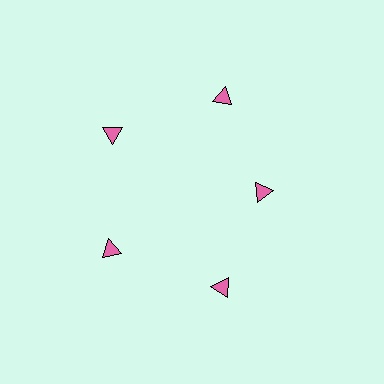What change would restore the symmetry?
The symmetry would be restored by moving it outward, back onto the ring so that all 5 triangles sit at equal angles and equal distance from the center.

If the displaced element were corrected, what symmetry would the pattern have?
It would have 5-fold rotational symmetry — the pattern would map onto itself every 72 degrees.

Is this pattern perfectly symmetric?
No. The 5 pink triangles are arranged in a ring, but one element near the 3 o'clock position is pulled inward toward the center, breaking the 5-fold rotational symmetry.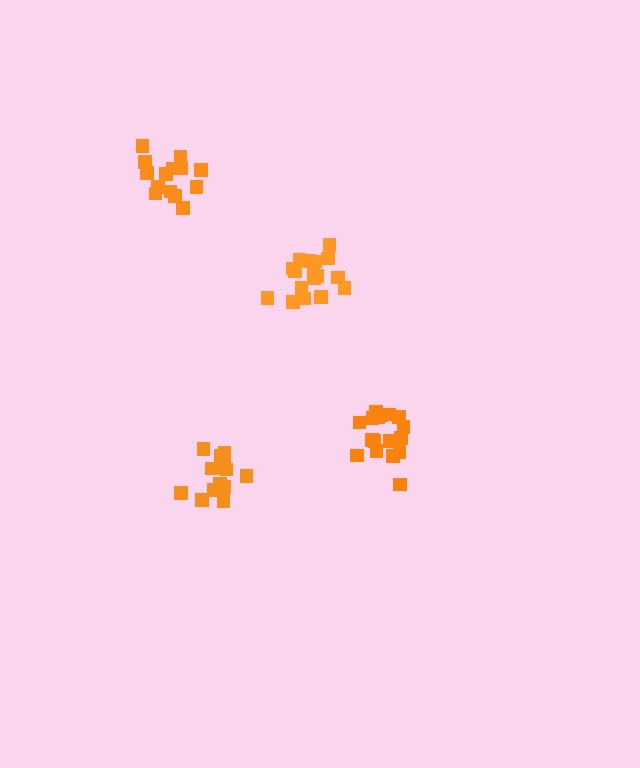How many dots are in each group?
Group 1: 17 dots, Group 2: 14 dots, Group 3: 14 dots, Group 4: 17 dots (62 total).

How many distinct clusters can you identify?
There are 4 distinct clusters.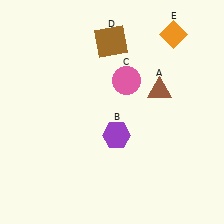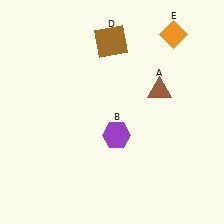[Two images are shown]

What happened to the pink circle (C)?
The pink circle (C) was removed in Image 2. It was in the top-right area of Image 1.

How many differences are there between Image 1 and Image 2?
There is 1 difference between the two images.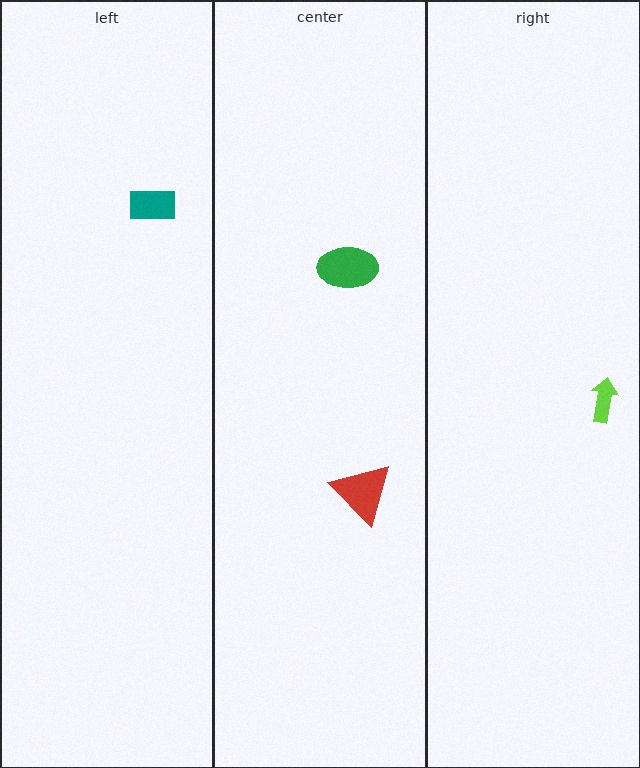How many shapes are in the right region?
1.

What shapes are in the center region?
The green ellipse, the red triangle.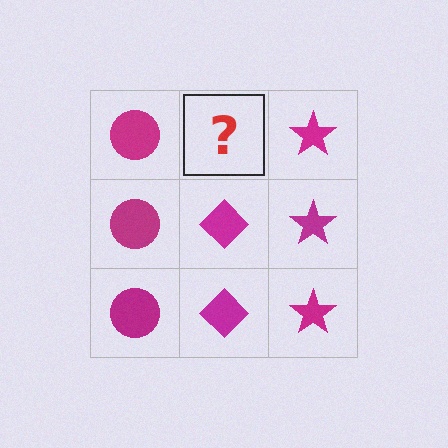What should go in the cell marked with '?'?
The missing cell should contain a magenta diamond.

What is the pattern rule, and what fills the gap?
The rule is that each column has a consistent shape. The gap should be filled with a magenta diamond.